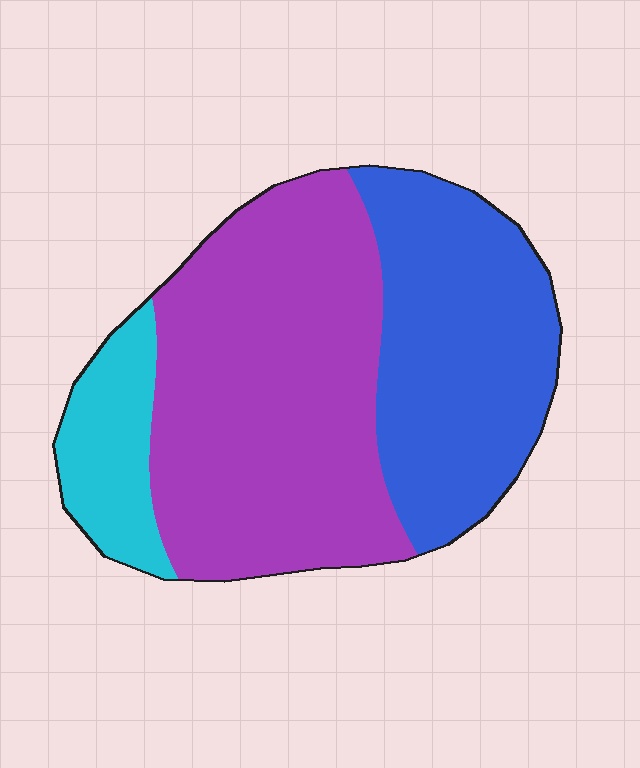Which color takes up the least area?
Cyan, at roughly 15%.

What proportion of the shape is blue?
Blue takes up between a quarter and a half of the shape.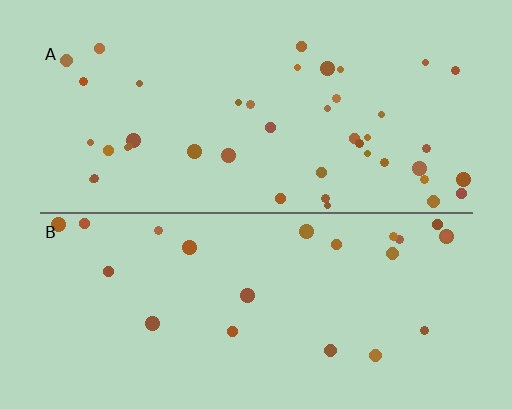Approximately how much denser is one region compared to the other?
Approximately 1.9× — region A over region B.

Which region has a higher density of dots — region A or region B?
A (the top).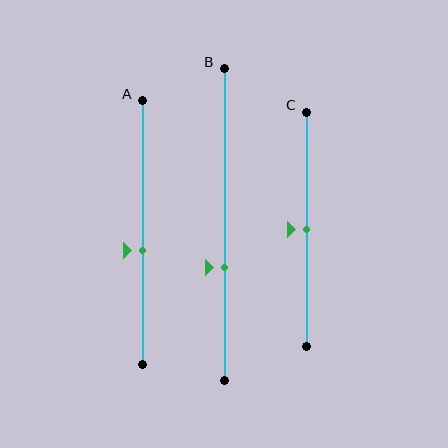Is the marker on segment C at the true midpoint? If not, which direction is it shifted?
Yes, the marker on segment C is at the true midpoint.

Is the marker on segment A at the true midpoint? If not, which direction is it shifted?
No, the marker on segment A is shifted downward by about 7% of the segment length.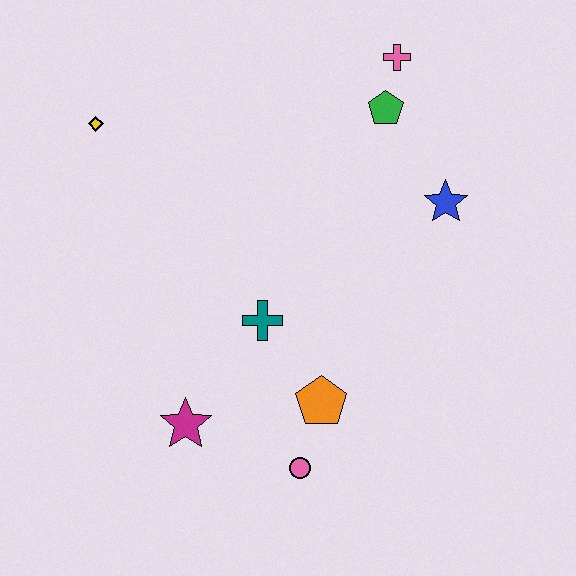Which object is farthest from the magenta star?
The pink cross is farthest from the magenta star.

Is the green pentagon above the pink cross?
No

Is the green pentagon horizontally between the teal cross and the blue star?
Yes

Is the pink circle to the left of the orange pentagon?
Yes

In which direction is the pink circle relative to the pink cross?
The pink circle is below the pink cross.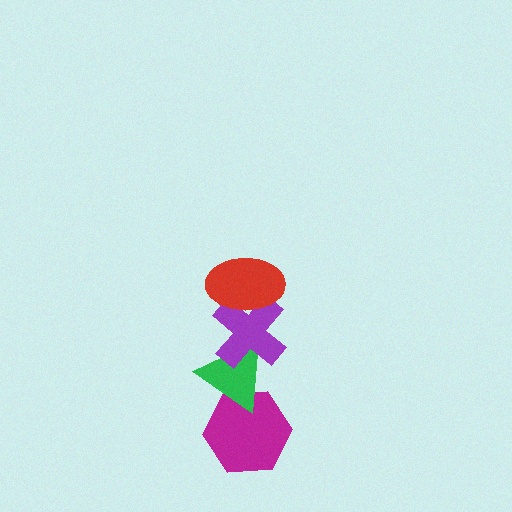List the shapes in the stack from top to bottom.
From top to bottom: the red ellipse, the purple cross, the green triangle, the magenta hexagon.